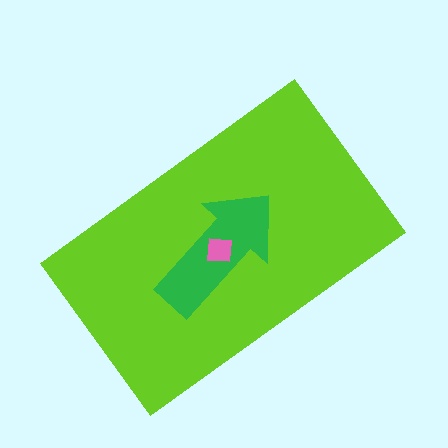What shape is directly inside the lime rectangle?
The green arrow.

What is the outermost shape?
The lime rectangle.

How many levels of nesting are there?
3.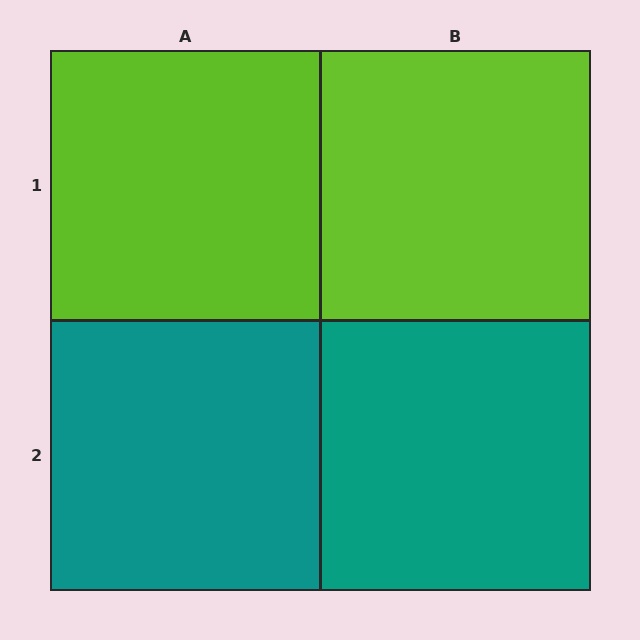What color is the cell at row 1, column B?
Lime.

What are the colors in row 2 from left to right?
Teal, teal.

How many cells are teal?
2 cells are teal.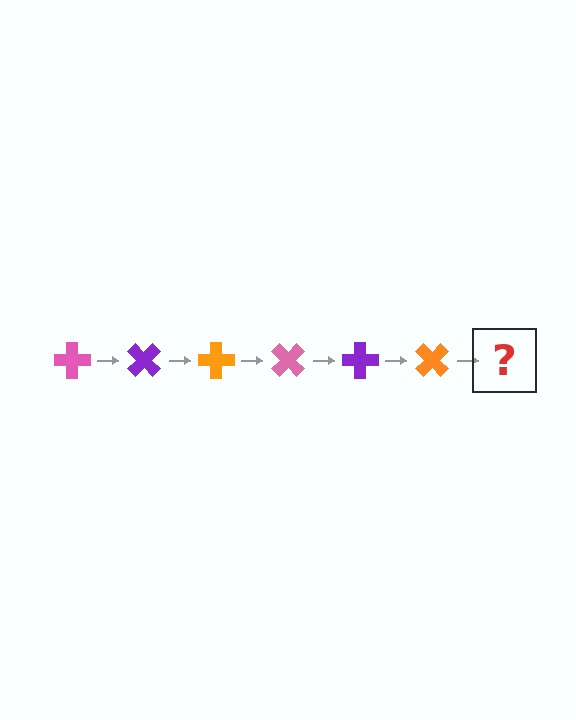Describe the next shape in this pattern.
It should be a pink cross, rotated 270 degrees from the start.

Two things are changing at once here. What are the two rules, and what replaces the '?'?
The two rules are that it rotates 45 degrees each step and the color cycles through pink, purple, and orange. The '?' should be a pink cross, rotated 270 degrees from the start.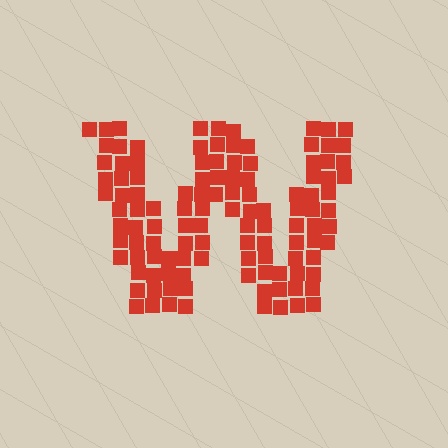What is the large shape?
The large shape is the letter W.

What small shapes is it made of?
It is made of small squares.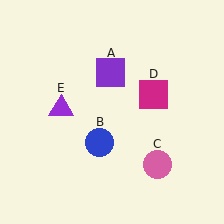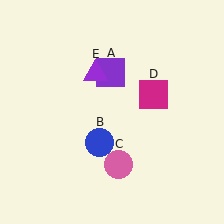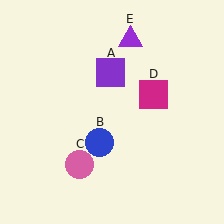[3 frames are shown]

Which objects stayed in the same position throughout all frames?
Purple square (object A) and blue circle (object B) and magenta square (object D) remained stationary.